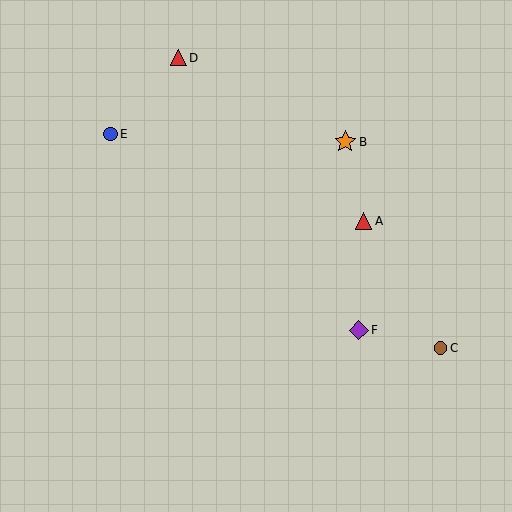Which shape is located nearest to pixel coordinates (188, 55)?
The red triangle (labeled D) at (178, 58) is nearest to that location.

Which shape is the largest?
The orange star (labeled B) is the largest.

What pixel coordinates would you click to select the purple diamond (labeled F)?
Click at (359, 330) to select the purple diamond F.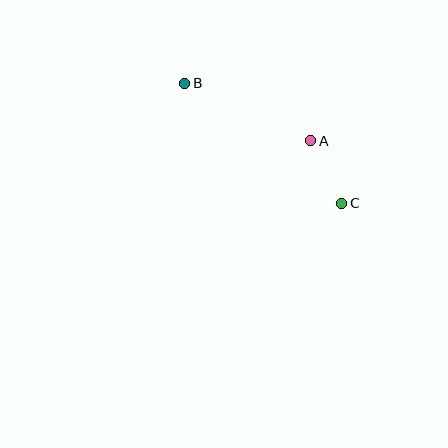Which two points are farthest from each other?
Points B and C are farthest from each other.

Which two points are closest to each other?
Points A and C are closest to each other.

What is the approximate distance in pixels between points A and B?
The distance between A and B is approximately 139 pixels.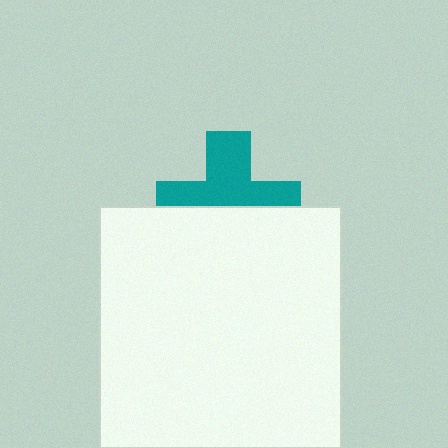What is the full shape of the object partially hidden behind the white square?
The partially hidden object is a teal cross.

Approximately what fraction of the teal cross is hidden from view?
Roughly 47% of the teal cross is hidden behind the white square.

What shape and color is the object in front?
The object in front is a white square.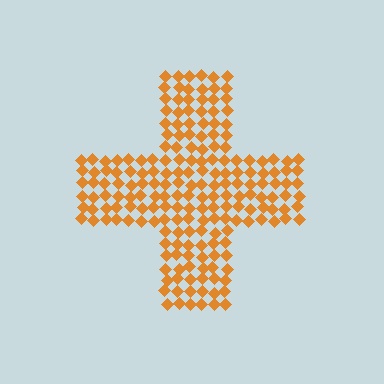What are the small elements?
The small elements are diamonds.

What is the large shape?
The large shape is a cross.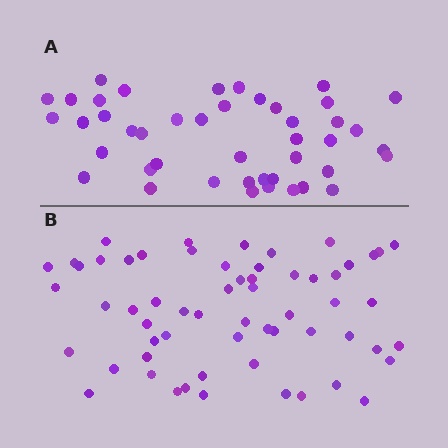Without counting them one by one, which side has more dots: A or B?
Region B (the bottom region) has more dots.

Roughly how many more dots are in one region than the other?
Region B has approximately 15 more dots than region A.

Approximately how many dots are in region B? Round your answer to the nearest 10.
About 60 dots.